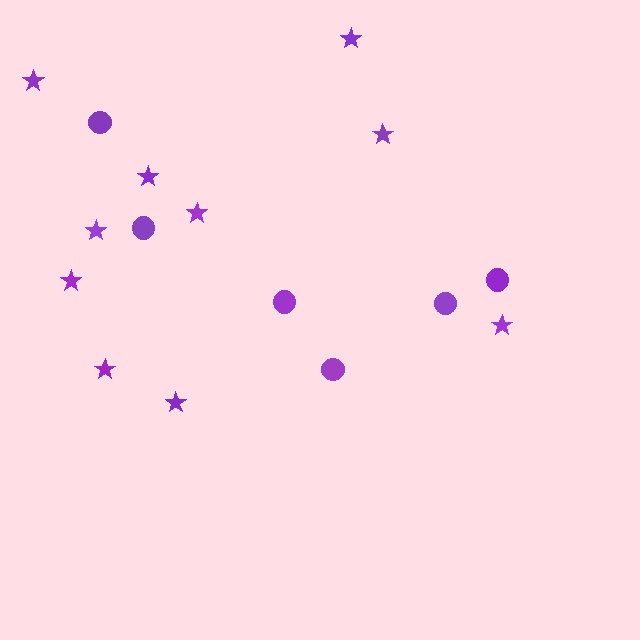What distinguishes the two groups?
There are 2 groups: one group of stars (10) and one group of circles (6).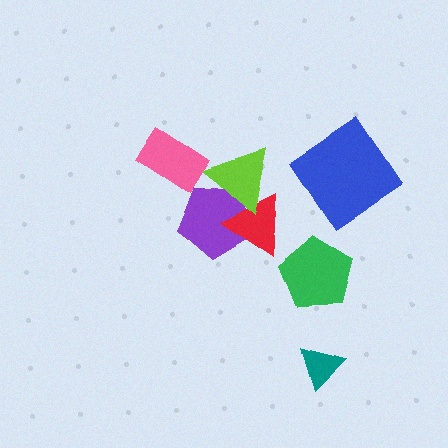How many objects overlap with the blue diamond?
0 objects overlap with the blue diamond.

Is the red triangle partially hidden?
Yes, it is partially covered by another shape.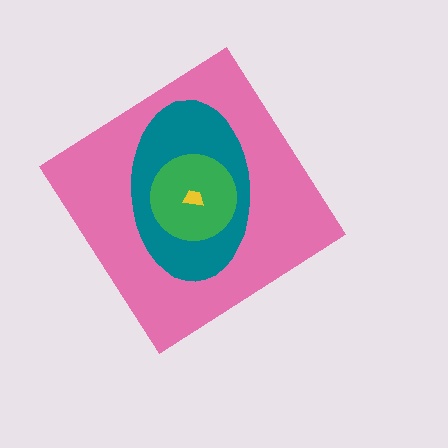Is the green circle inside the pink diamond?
Yes.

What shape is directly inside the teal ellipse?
The green circle.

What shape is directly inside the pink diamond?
The teal ellipse.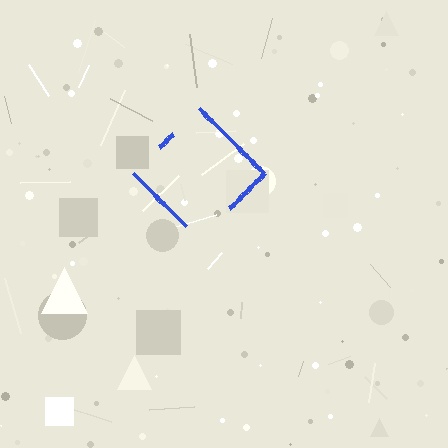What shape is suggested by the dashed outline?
The dashed outline suggests a diamond.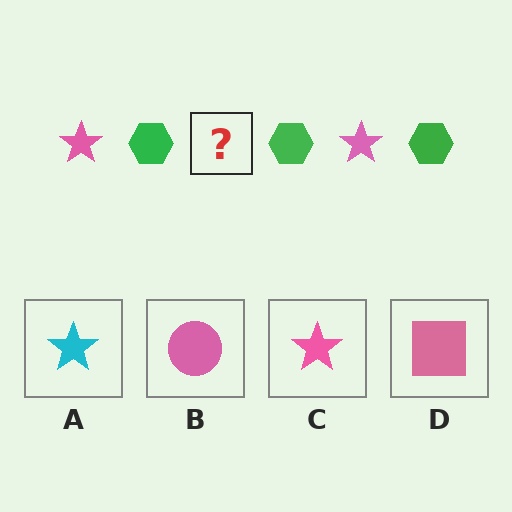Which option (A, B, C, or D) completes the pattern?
C.